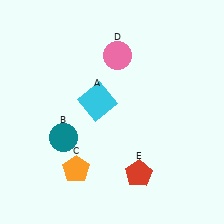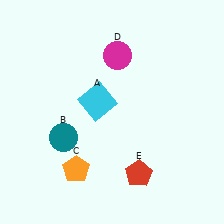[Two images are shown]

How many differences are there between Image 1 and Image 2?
There is 1 difference between the two images.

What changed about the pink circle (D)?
In Image 1, D is pink. In Image 2, it changed to magenta.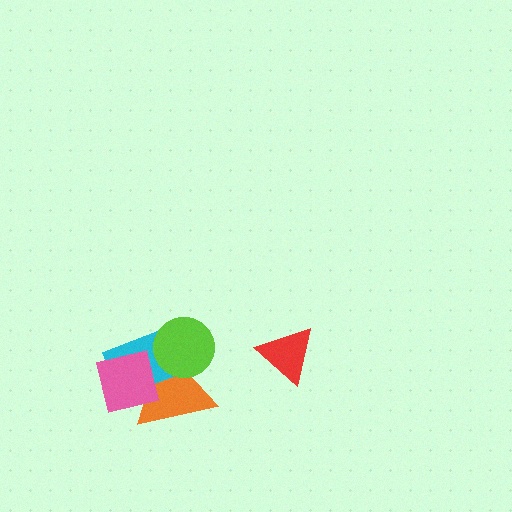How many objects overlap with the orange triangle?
3 objects overlap with the orange triangle.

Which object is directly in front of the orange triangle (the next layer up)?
The cyan rectangle is directly in front of the orange triangle.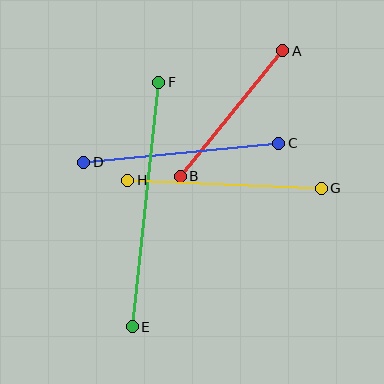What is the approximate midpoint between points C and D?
The midpoint is at approximately (181, 153) pixels.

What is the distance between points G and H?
The distance is approximately 194 pixels.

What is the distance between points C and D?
The distance is approximately 196 pixels.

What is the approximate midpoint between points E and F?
The midpoint is at approximately (145, 205) pixels.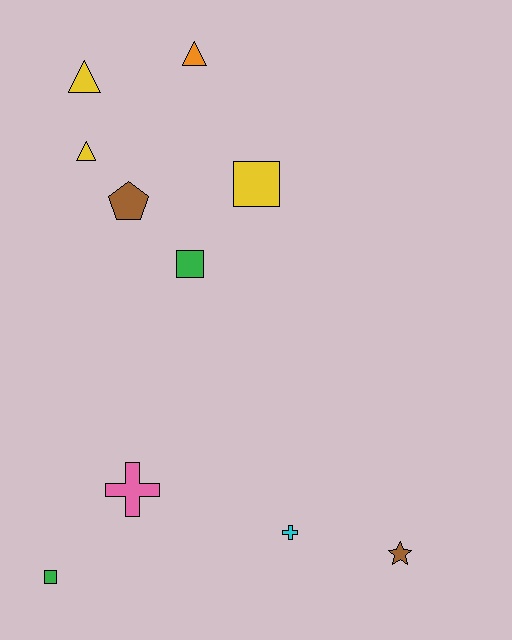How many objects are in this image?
There are 10 objects.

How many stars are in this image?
There is 1 star.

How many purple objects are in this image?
There are no purple objects.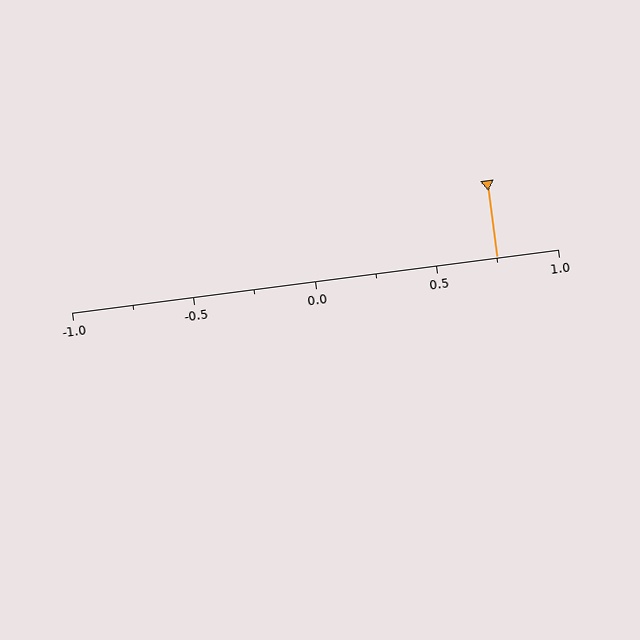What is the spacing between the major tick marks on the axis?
The major ticks are spaced 0.5 apart.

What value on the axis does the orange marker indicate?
The marker indicates approximately 0.75.